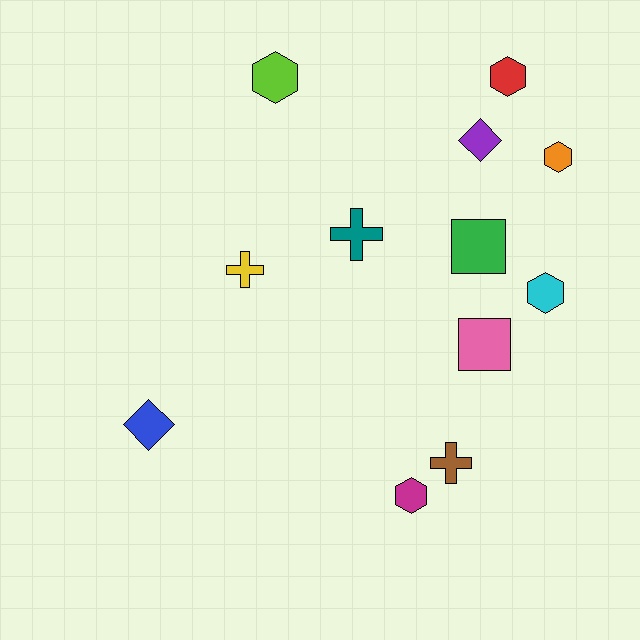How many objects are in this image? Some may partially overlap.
There are 12 objects.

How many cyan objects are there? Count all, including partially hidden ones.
There is 1 cyan object.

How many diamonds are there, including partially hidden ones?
There are 2 diamonds.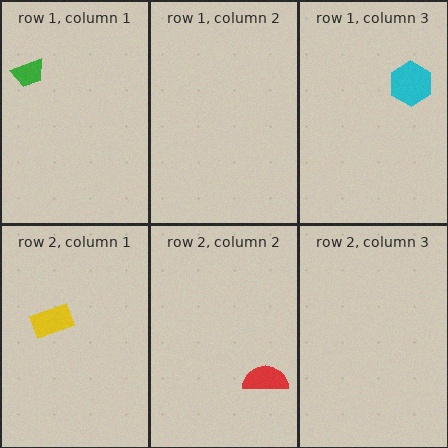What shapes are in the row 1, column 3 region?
The cyan hexagon.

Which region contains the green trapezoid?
The row 1, column 1 region.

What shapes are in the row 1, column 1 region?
The green trapezoid.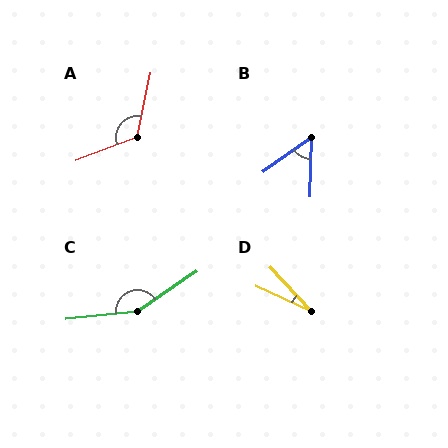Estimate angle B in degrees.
Approximately 53 degrees.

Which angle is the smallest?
D, at approximately 22 degrees.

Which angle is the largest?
C, at approximately 152 degrees.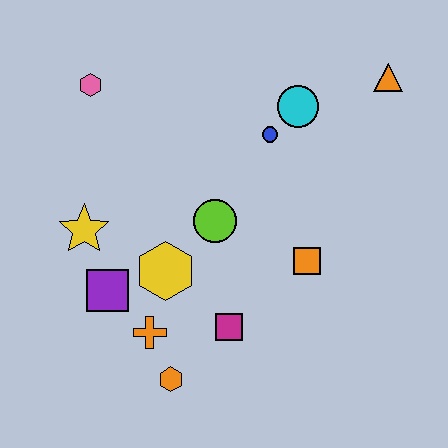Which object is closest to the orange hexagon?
The orange cross is closest to the orange hexagon.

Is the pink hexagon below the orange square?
No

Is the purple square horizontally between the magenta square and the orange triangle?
No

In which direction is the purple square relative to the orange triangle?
The purple square is to the left of the orange triangle.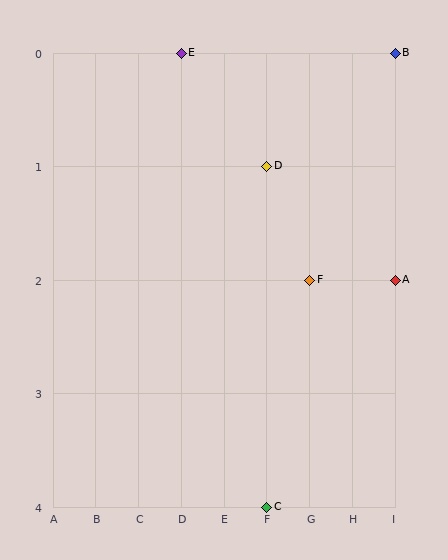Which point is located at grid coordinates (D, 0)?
Point E is at (D, 0).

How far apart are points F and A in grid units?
Points F and A are 2 columns apart.